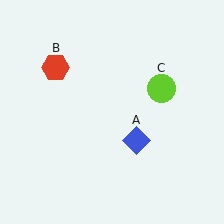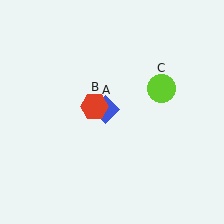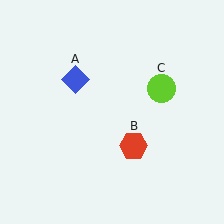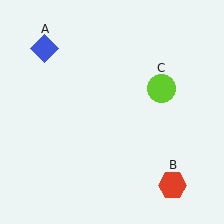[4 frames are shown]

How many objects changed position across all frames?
2 objects changed position: blue diamond (object A), red hexagon (object B).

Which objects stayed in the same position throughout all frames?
Lime circle (object C) remained stationary.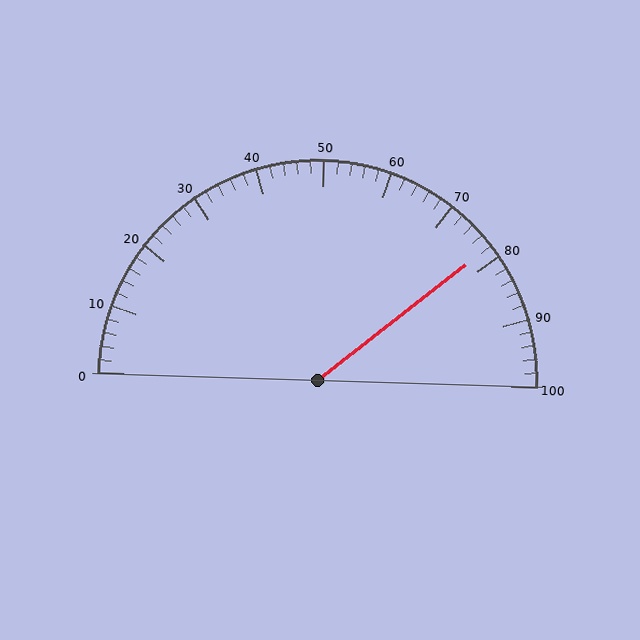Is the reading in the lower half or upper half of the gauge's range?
The reading is in the upper half of the range (0 to 100).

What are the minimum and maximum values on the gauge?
The gauge ranges from 0 to 100.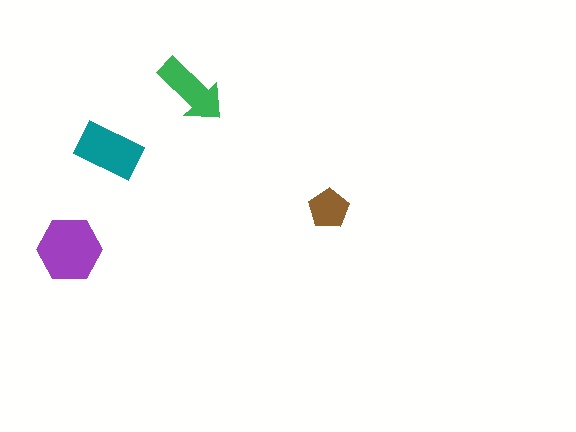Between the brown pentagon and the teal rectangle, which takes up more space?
The teal rectangle.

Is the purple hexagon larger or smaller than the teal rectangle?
Larger.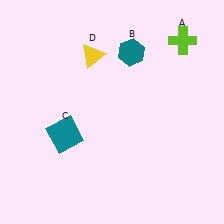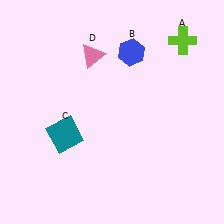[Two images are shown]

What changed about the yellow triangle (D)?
In Image 1, D is yellow. In Image 2, it changed to pink.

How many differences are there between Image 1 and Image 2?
There are 2 differences between the two images.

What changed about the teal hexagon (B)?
In Image 1, B is teal. In Image 2, it changed to blue.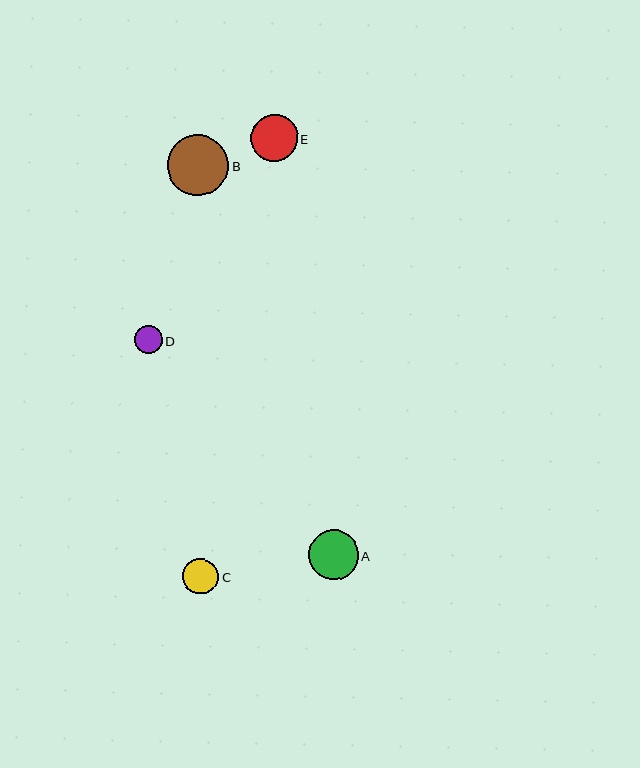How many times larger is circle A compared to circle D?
Circle A is approximately 1.8 times the size of circle D.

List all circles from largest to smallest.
From largest to smallest: B, A, E, C, D.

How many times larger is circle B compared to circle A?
Circle B is approximately 1.2 times the size of circle A.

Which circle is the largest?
Circle B is the largest with a size of approximately 62 pixels.